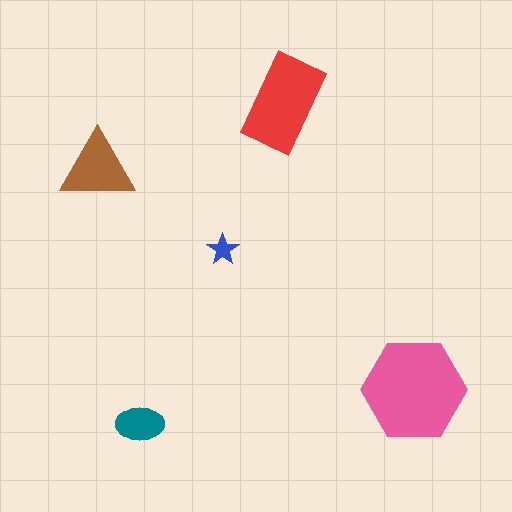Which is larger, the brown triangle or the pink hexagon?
The pink hexagon.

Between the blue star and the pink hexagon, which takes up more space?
The pink hexagon.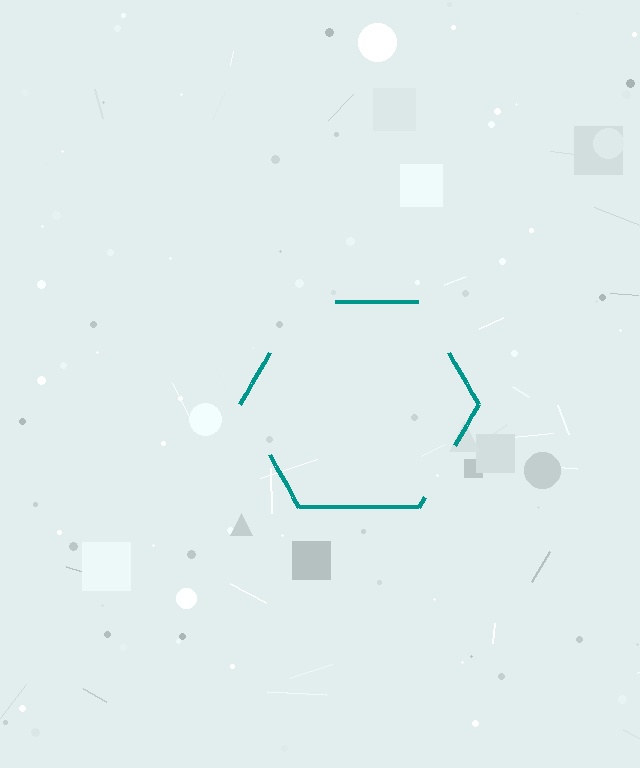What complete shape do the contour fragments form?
The contour fragments form a hexagon.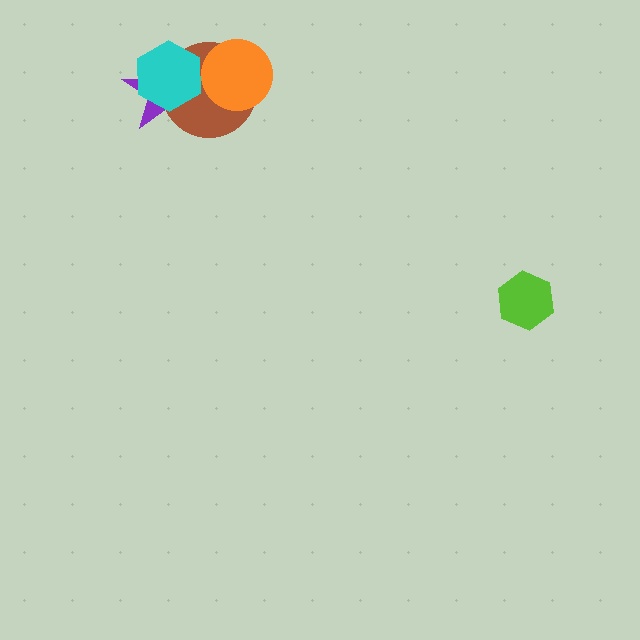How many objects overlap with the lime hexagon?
0 objects overlap with the lime hexagon.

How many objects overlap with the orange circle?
1 object overlaps with the orange circle.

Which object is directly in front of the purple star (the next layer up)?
The brown circle is directly in front of the purple star.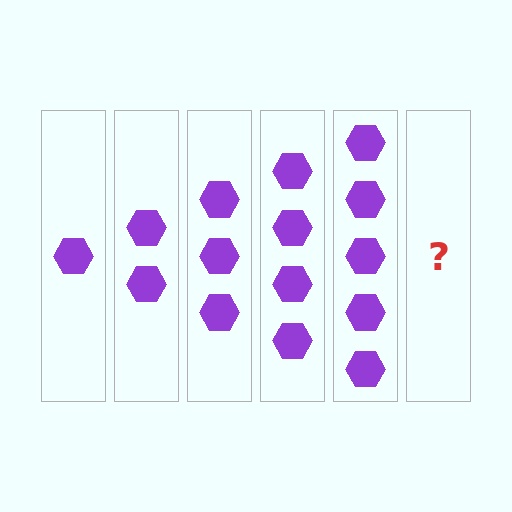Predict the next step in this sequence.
The next step is 6 hexagons.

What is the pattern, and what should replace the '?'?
The pattern is that each step adds one more hexagon. The '?' should be 6 hexagons.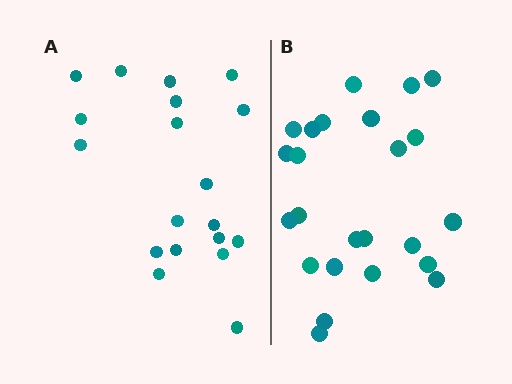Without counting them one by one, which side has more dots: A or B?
Region B (the right region) has more dots.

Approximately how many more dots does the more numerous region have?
Region B has about 5 more dots than region A.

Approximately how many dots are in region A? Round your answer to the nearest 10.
About 20 dots. (The exact count is 19, which rounds to 20.)